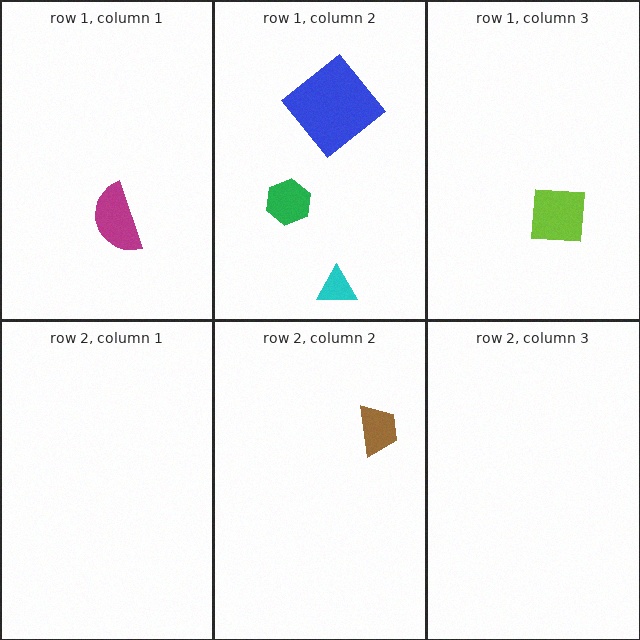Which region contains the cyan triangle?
The row 1, column 2 region.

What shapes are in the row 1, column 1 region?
The magenta semicircle.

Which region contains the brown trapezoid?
The row 2, column 2 region.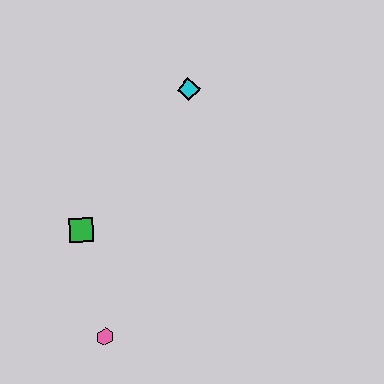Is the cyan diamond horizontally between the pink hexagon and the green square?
No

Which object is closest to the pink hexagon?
The green square is closest to the pink hexagon.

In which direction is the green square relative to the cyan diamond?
The green square is below the cyan diamond.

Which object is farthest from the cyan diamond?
The pink hexagon is farthest from the cyan diamond.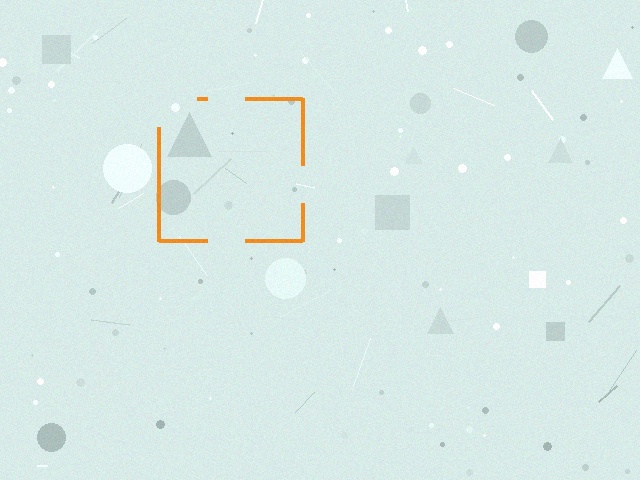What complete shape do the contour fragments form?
The contour fragments form a square.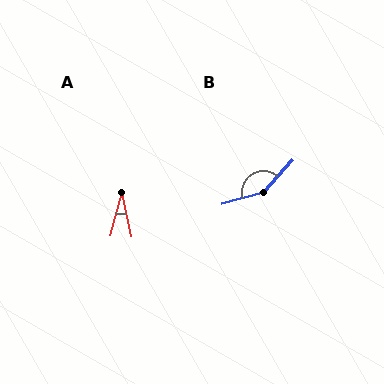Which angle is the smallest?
A, at approximately 27 degrees.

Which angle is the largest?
B, at approximately 148 degrees.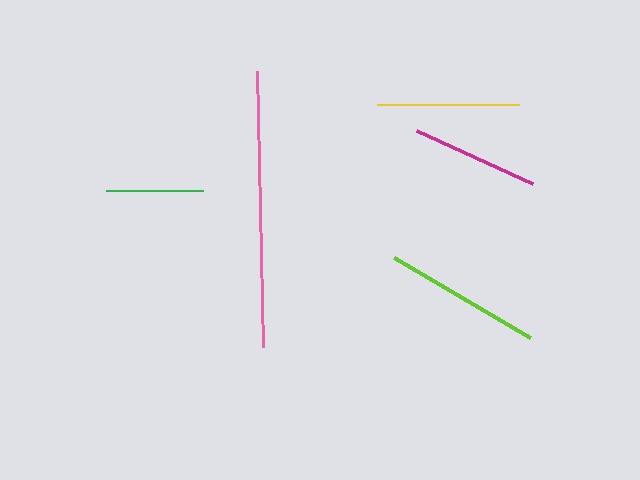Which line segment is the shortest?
The green line is the shortest at approximately 98 pixels.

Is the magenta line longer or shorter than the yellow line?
The yellow line is longer than the magenta line.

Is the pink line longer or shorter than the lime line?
The pink line is longer than the lime line.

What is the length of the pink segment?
The pink segment is approximately 277 pixels long.